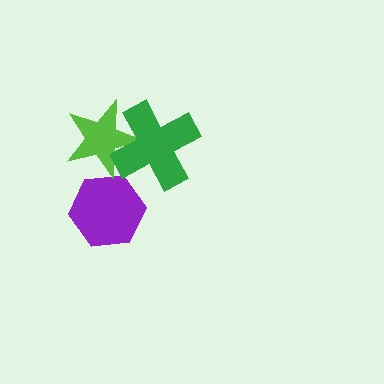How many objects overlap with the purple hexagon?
0 objects overlap with the purple hexagon.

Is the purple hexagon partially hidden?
No, no other shape covers it.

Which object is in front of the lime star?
The green cross is in front of the lime star.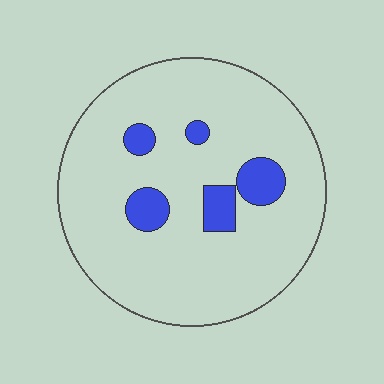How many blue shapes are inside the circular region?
5.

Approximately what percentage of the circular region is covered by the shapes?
Approximately 10%.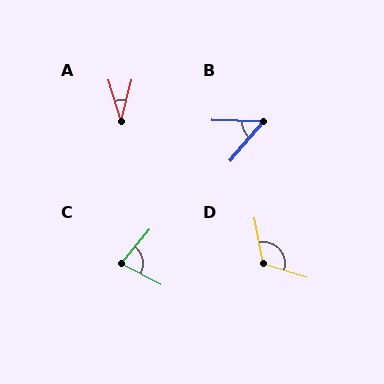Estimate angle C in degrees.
Approximately 78 degrees.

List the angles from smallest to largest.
A (31°), B (51°), C (78°), D (117°).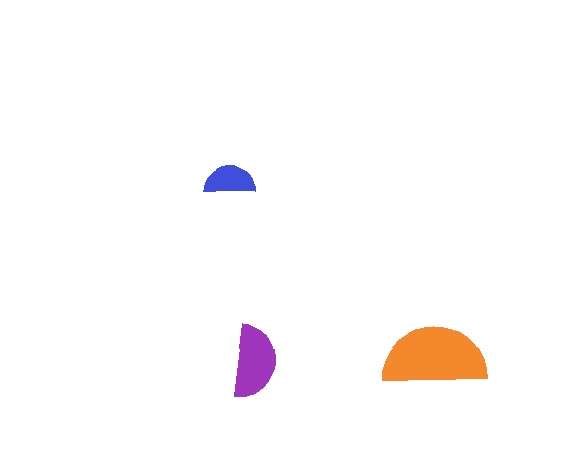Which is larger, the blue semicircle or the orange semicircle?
The orange one.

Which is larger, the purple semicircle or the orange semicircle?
The orange one.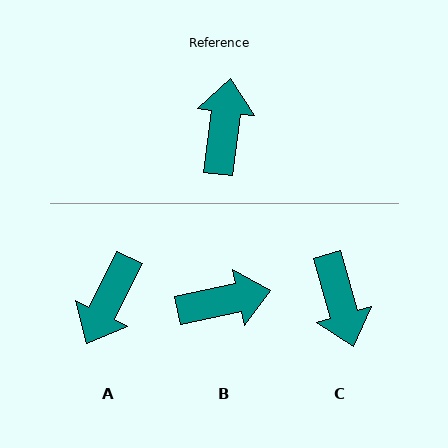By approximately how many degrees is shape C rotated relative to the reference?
Approximately 157 degrees clockwise.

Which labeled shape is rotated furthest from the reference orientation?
A, about 161 degrees away.